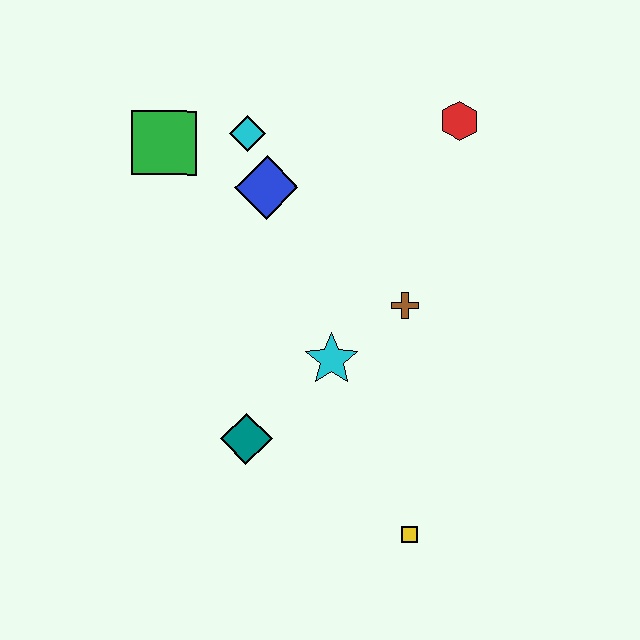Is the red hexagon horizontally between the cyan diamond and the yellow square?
No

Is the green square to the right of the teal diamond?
No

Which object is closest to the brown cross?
The cyan star is closest to the brown cross.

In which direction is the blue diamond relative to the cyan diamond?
The blue diamond is below the cyan diamond.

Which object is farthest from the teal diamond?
The red hexagon is farthest from the teal diamond.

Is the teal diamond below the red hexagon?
Yes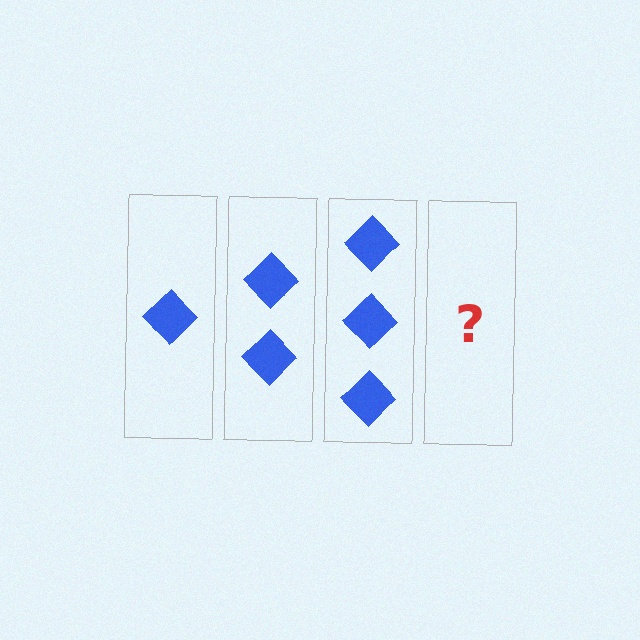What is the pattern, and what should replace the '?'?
The pattern is that each step adds one more diamond. The '?' should be 4 diamonds.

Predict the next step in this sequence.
The next step is 4 diamonds.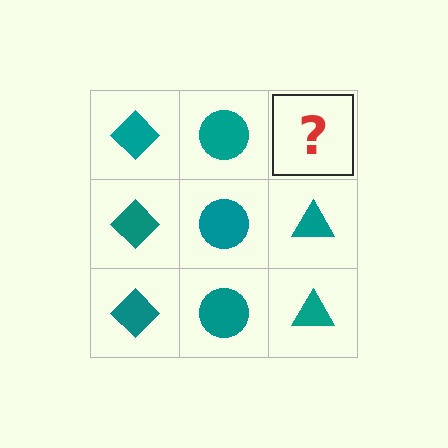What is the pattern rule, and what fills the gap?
The rule is that each column has a consistent shape. The gap should be filled with a teal triangle.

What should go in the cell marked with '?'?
The missing cell should contain a teal triangle.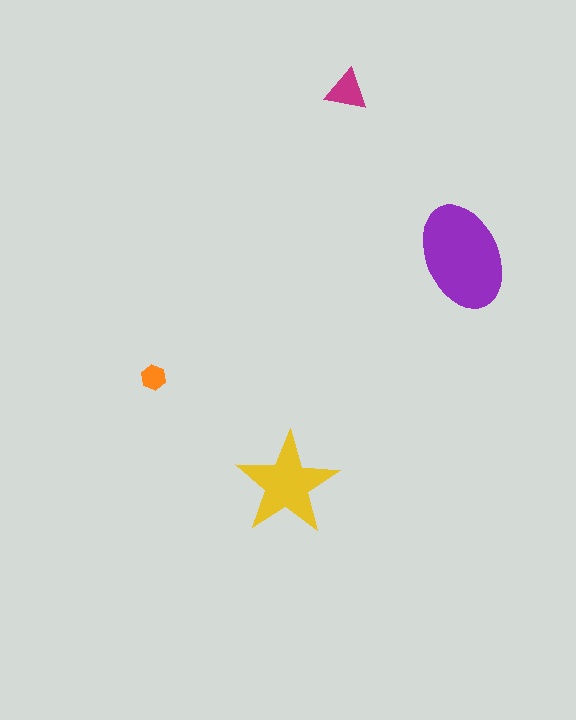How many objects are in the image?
There are 4 objects in the image.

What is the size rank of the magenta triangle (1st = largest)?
3rd.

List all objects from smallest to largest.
The orange hexagon, the magenta triangle, the yellow star, the purple ellipse.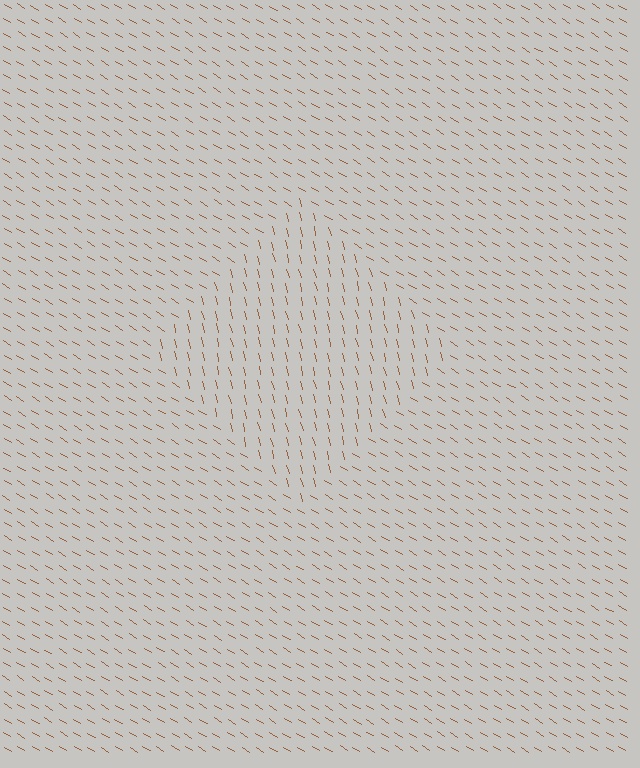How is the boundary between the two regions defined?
The boundary is defined purely by a change in line orientation (approximately 45 degrees difference). All lines are the same color and thickness.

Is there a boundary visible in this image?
Yes, there is a texture boundary formed by a change in line orientation.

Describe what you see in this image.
The image is filled with small brown line segments. A diamond region in the image has lines oriented differently from the surrounding lines, creating a visible texture boundary.